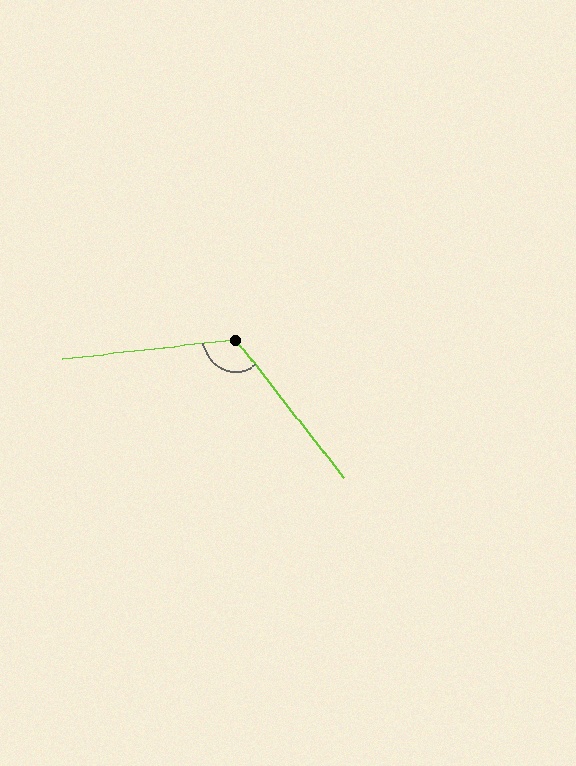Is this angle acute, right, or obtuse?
It is obtuse.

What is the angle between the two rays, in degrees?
Approximately 121 degrees.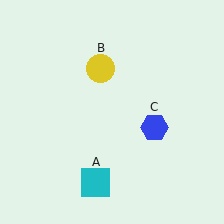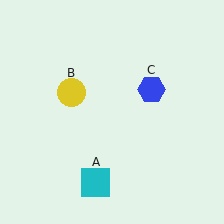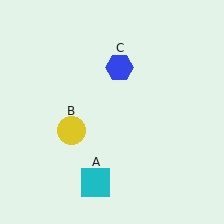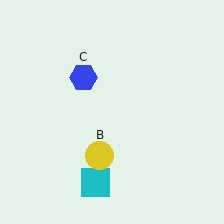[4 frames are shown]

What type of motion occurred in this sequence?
The yellow circle (object B), blue hexagon (object C) rotated counterclockwise around the center of the scene.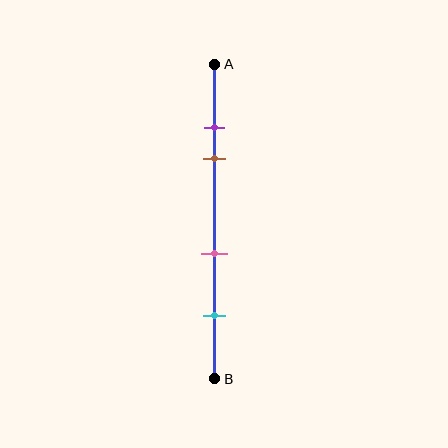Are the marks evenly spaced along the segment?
No, the marks are not evenly spaced.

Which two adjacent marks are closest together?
The purple and brown marks are the closest adjacent pair.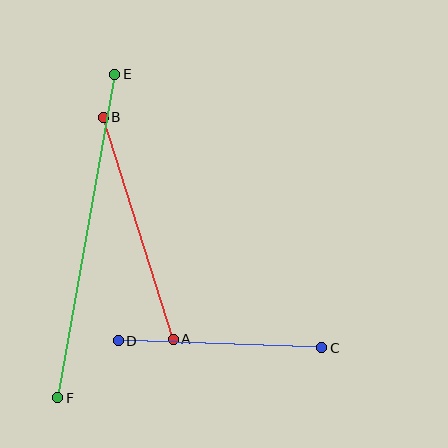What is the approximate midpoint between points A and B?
The midpoint is at approximately (138, 228) pixels.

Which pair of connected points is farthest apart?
Points E and F are farthest apart.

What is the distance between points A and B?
The distance is approximately 233 pixels.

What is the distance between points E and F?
The distance is approximately 329 pixels.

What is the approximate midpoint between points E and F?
The midpoint is at approximately (86, 236) pixels.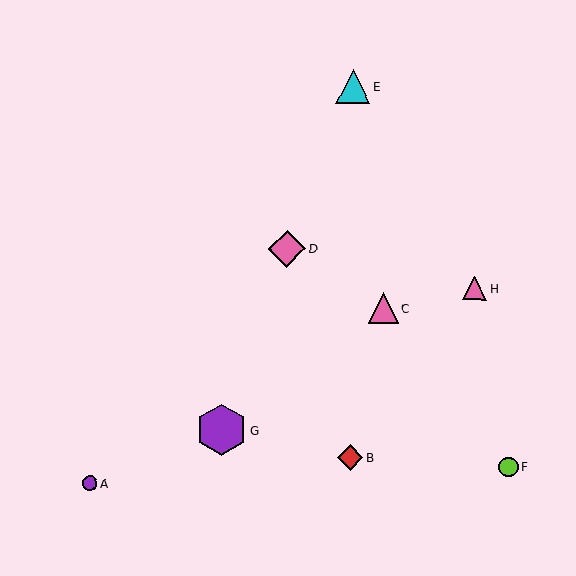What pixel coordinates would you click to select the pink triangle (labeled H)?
Click at (475, 288) to select the pink triangle H.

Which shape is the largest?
The purple hexagon (labeled G) is the largest.